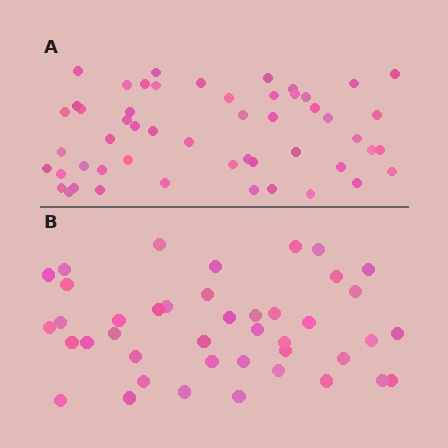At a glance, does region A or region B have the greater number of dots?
Region A (the top region) has more dots.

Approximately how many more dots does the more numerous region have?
Region A has roughly 10 or so more dots than region B.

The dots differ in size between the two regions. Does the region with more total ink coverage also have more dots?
No. Region B has more total ink coverage because its dots are larger, but region A actually contains more individual dots. Total area can be misleading — the number of items is what matters here.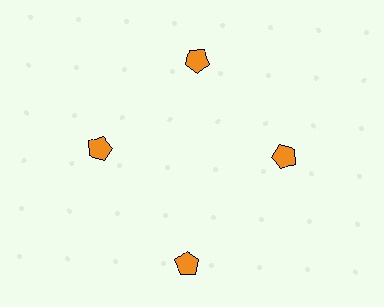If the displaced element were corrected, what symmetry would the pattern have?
It would have 4-fold rotational symmetry — the pattern would map onto itself every 90 degrees.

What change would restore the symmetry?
The symmetry would be restored by moving it inward, back onto the ring so that all 4 pentagons sit at equal angles and equal distance from the center.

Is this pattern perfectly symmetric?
No. The 4 orange pentagons are arranged in a ring, but one element near the 6 o'clock position is pushed outward from the center, breaking the 4-fold rotational symmetry.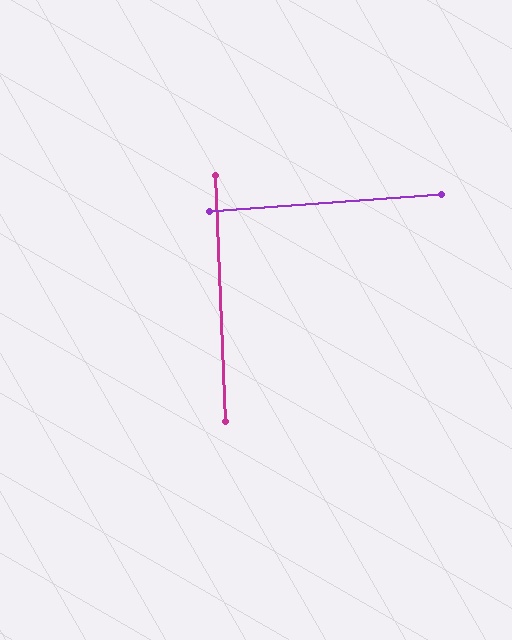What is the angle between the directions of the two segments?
Approximately 88 degrees.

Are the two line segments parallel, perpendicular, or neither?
Perpendicular — they meet at approximately 88°.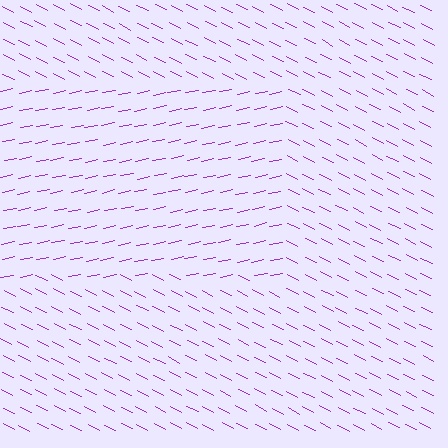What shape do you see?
I see a rectangle.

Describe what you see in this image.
The image is filled with small purple line segments. A rectangle region in the image has lines oriented differently from the surrounding lines, creating a visible texture boundary.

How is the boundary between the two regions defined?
The boundary is defined purely by a change in line orientation (approximately 39 degrees difference). All lines are the same color and thickness.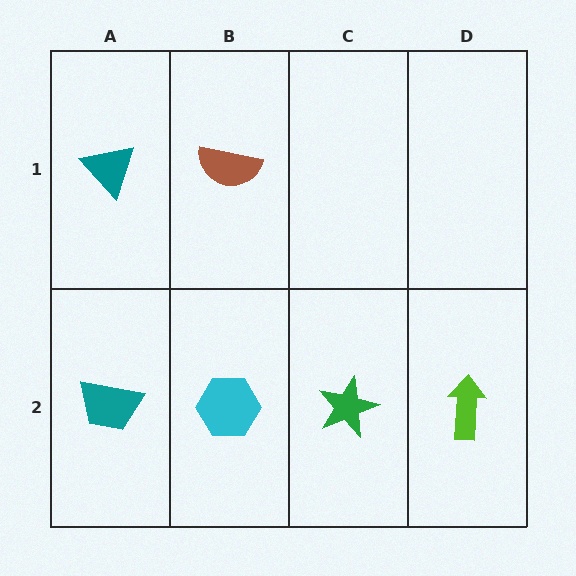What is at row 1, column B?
A brown semicircle.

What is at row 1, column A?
A teal triangle.